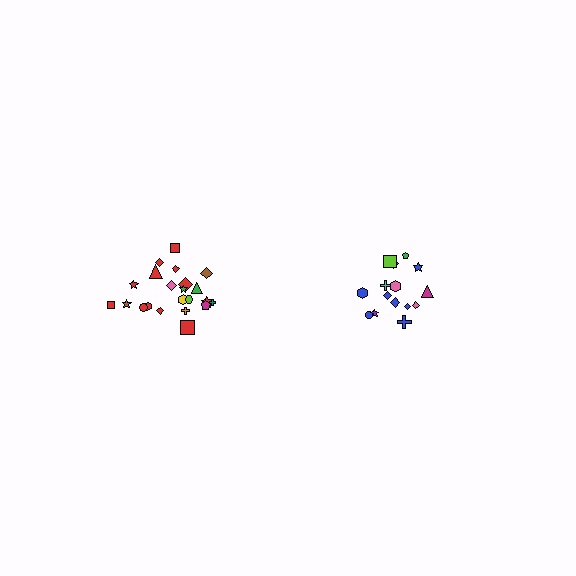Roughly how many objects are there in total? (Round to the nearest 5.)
Roughly 35 objects in total.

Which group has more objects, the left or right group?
The left group.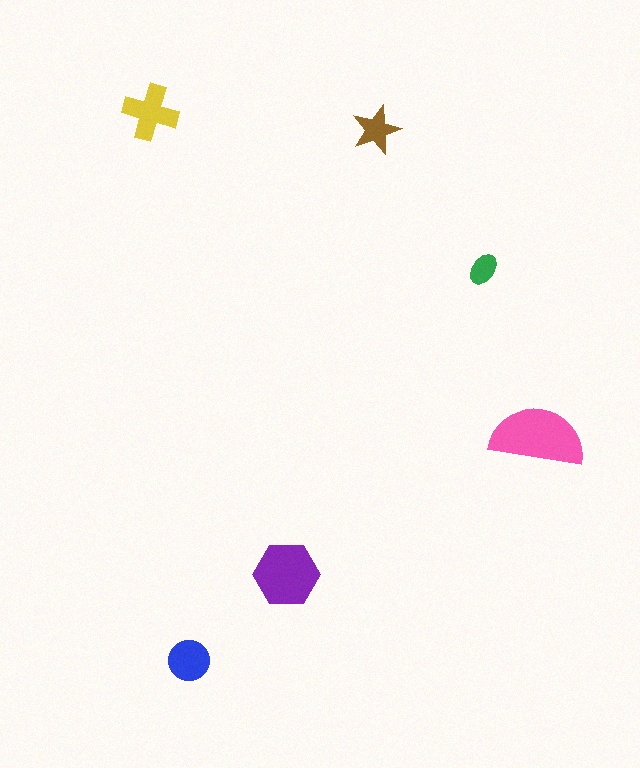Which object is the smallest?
The green ellipse.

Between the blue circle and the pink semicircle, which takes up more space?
The pink semicircle.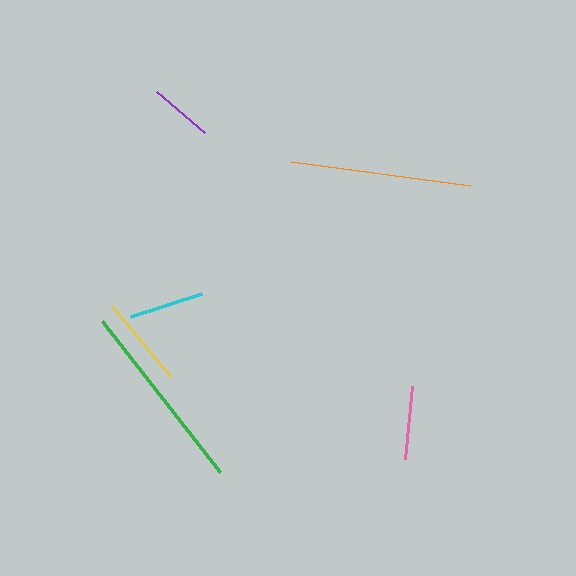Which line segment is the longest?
The green line is the longest at approximately 192 pixels.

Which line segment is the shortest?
The purple line is the shortest at approximately 63 pixels.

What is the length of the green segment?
The green segment is approximately 192 pixels long.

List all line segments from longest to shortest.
From longest to shortest: green, orange, yellow, cyan, pink, purple.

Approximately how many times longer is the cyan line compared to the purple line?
The cyan line is approximately 1.2 times the length of the purple line.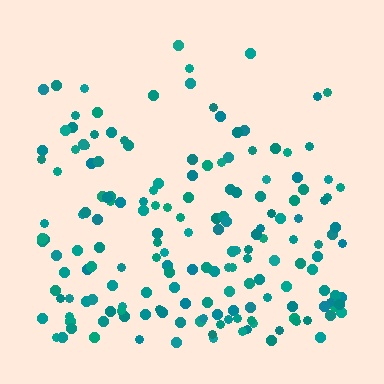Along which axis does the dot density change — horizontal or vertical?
Vertical.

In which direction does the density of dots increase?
From top to bottom, with the bottom side densest.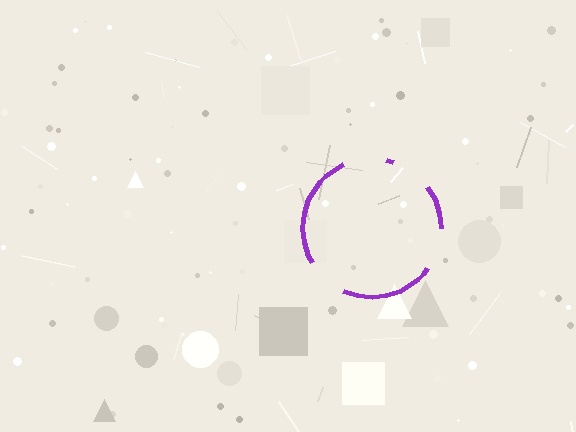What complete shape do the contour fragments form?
The contour fragments form a circle.